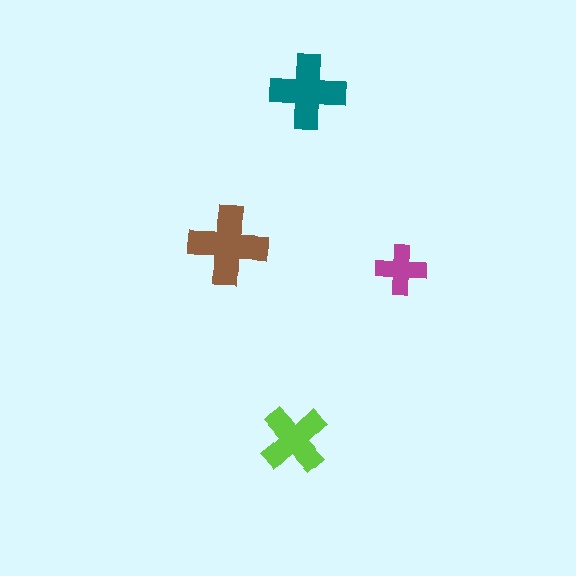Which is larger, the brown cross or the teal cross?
The brown one.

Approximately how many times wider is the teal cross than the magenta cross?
About 1.5 times wider.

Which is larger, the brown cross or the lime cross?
The brown one.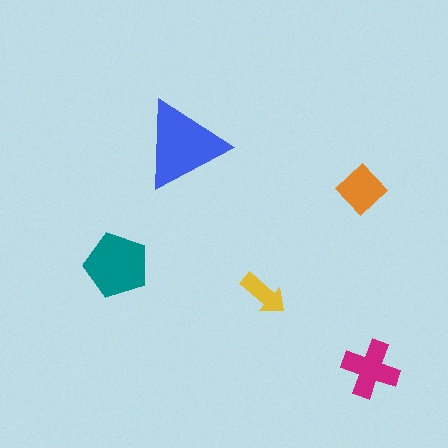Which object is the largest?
The blue triangle.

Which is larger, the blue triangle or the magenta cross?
The blue triangle.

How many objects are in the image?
There are 5 objects in the image.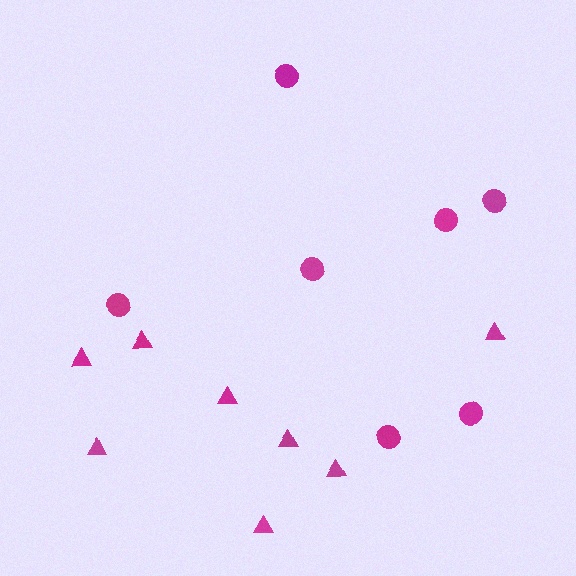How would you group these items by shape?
There are 2 groups: one group of triangles (8) and one group of circles (7).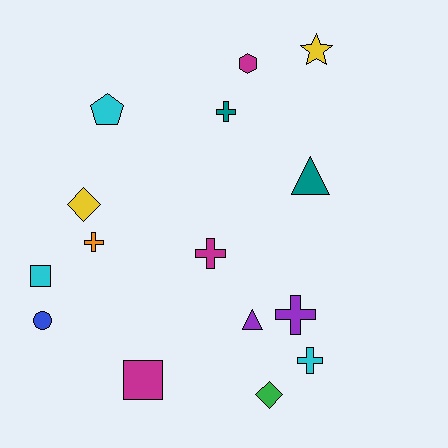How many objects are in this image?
There are 15 objects.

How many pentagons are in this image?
There is 1 pentagon.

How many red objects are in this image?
There are no red objects.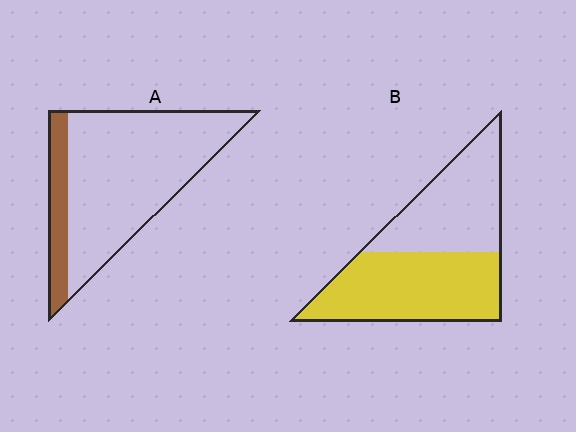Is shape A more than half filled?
No.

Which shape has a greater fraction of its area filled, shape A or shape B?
Shape B.